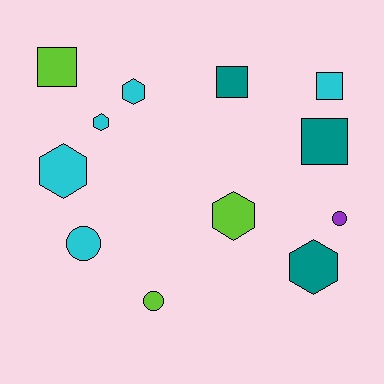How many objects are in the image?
There are 12 objects.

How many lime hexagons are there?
There is 1 lime hexagon.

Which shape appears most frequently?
Hexagon, with 5 objects.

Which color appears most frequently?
Cyan, with 5 objects.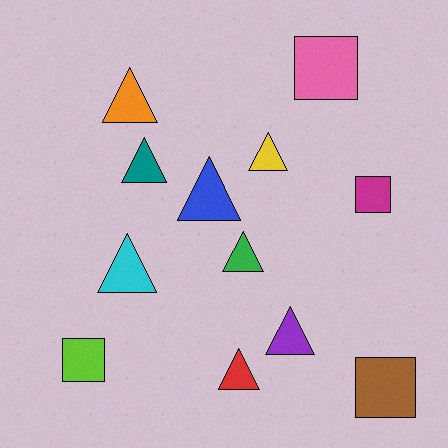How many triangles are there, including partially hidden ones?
There are 8 triangles.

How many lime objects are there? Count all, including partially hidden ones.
There is 1 lime object.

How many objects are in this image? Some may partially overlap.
There are 12 objects.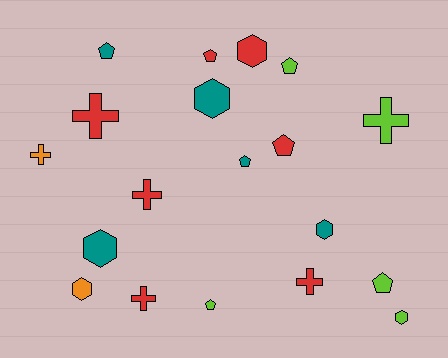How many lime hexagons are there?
There is 1 lime hexagon.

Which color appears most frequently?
Red, with 7 objects.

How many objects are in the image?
There are 19 objects.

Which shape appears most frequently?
Pentagon, with 7 objects.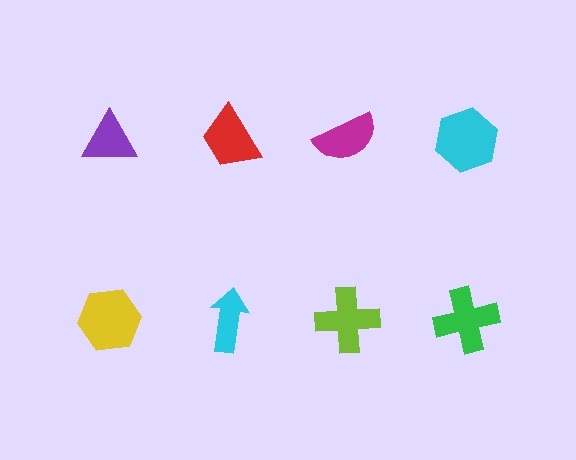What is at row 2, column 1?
A yellow hexagon.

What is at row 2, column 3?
A lime cross.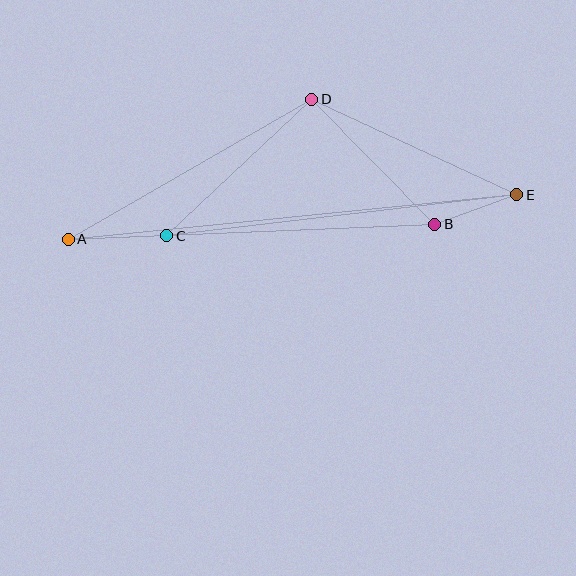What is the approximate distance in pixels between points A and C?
The distance between A and C is approximately 98 pixels.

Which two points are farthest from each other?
Points A and E are farthest from each other.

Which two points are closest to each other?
Points B and E are closest to each other.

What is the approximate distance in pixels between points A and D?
The distance between A and D is approximately 281 pixels.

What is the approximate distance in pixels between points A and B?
The distance between A and B is approximately 367 pixels.